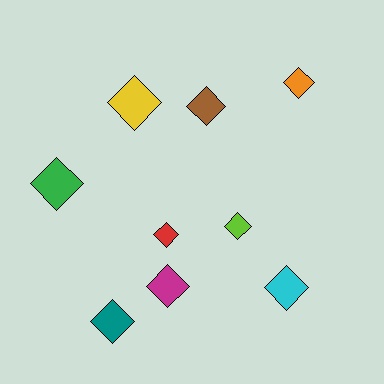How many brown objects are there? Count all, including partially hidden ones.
There is 1 brown object.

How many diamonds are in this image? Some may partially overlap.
There are 9 diamonds.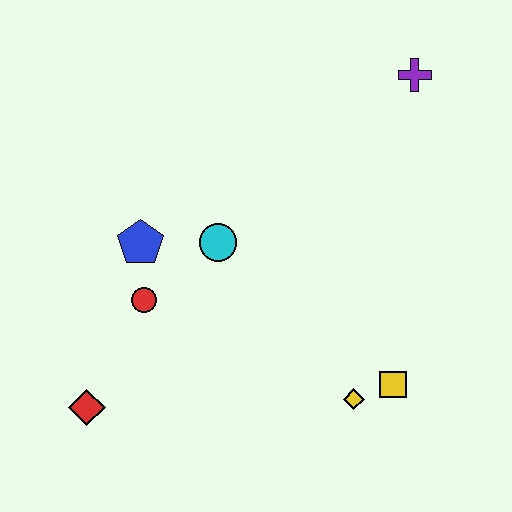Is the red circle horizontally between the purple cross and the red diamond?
Yes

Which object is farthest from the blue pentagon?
The purple cross is farthest from the blue pentagon.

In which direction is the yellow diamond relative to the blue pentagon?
The yellow diamond is to the right of the blue pentagon.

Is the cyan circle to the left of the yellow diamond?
Yes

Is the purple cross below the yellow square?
No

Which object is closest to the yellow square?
The yellow diamond is closest to the yellow square.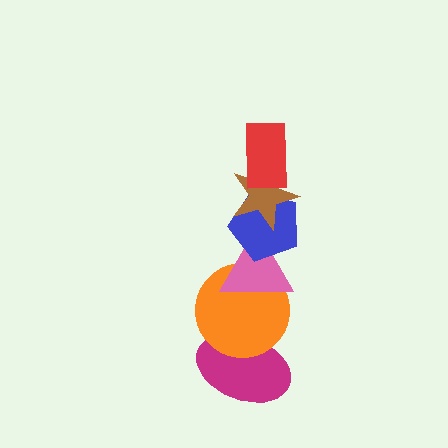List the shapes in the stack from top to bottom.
From top to bottom: the red rectangle, the brown star, the blue pentagon, the pink triangle, the orange circle, the magenta ellipse.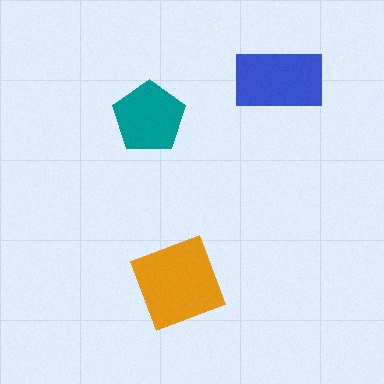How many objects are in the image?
There are 3 objects in the image.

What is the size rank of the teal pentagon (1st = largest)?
3rd.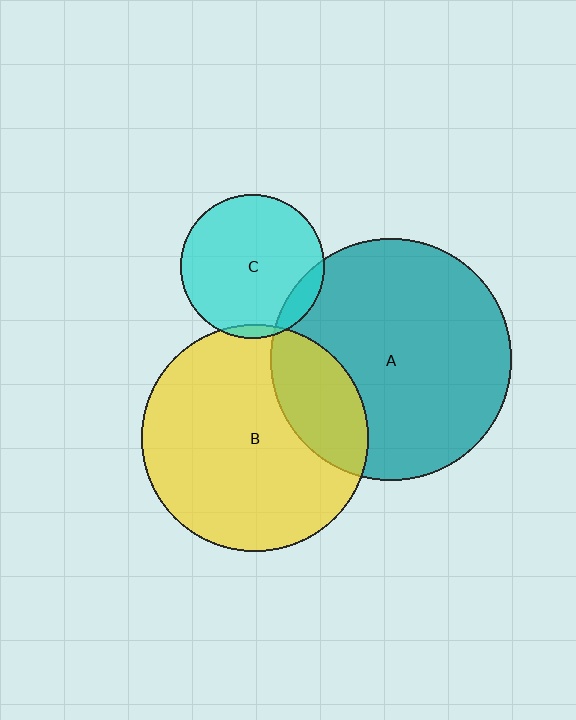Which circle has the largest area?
Circle A (teal).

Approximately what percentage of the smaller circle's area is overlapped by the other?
Approximately 10%.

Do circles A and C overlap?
Yes.